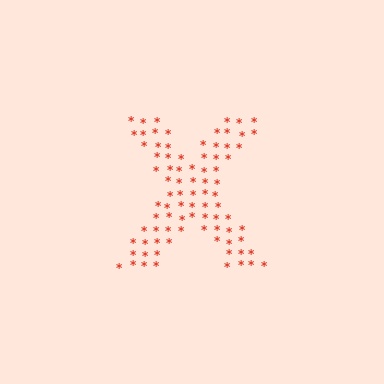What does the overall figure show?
The overall figure shows the letter X.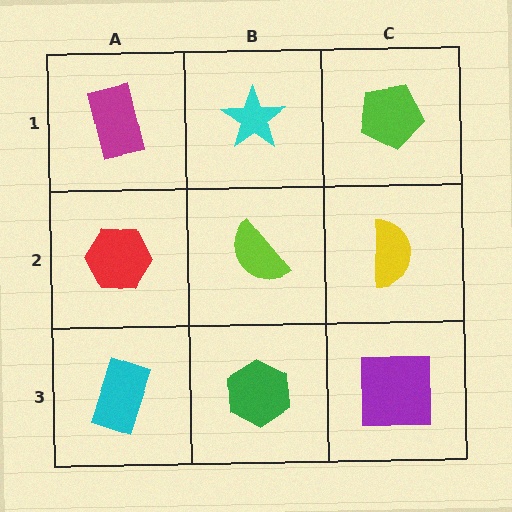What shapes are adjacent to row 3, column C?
A yellow semicircle (row 2, column C), a green hexagon (row 3, column B).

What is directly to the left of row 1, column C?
A cyan star.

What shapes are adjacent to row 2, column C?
A lime pentagon (row 1, column C), a purple square (row 3, column C), a lime semicircle (row 2, column B).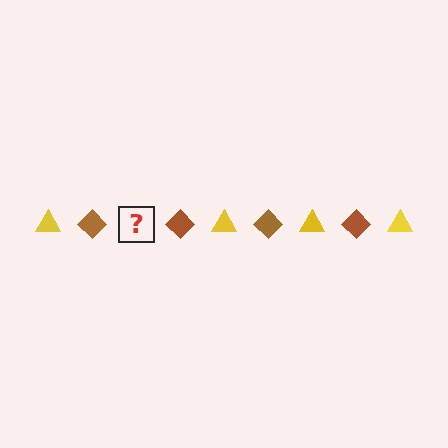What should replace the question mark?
The question mark should be replaced with a yellow triangle.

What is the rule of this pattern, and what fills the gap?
The rule is that the pattern alternates between yellow triangle and brown diamond. The gap should be filled with a yellow triangle.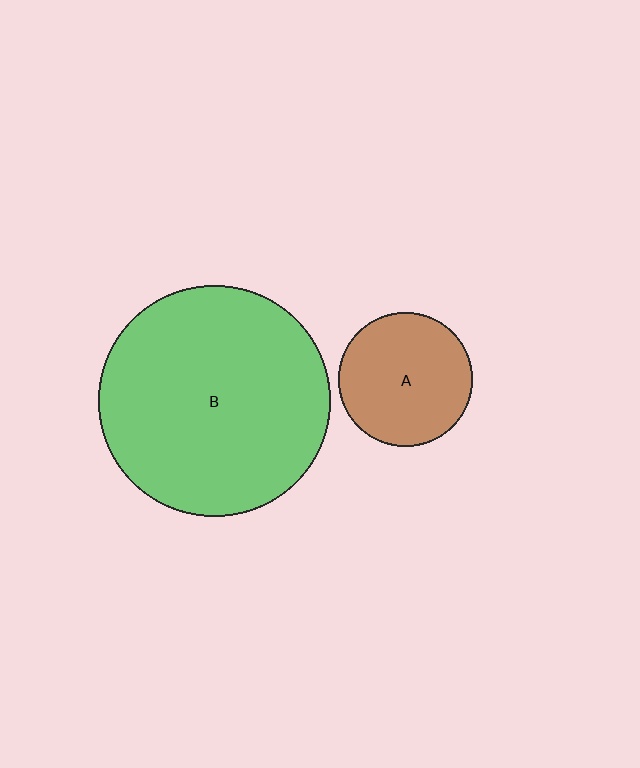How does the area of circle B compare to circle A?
Approximately 3.0 times.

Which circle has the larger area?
Circle B (green).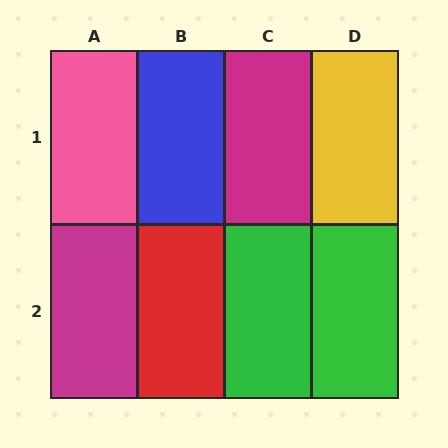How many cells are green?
2 cells are green.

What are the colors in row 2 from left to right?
Magenta, red, green, green.